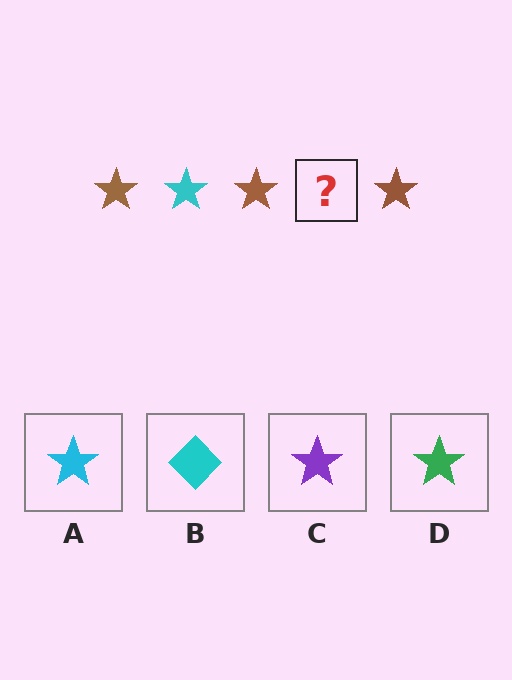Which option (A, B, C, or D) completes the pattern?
A.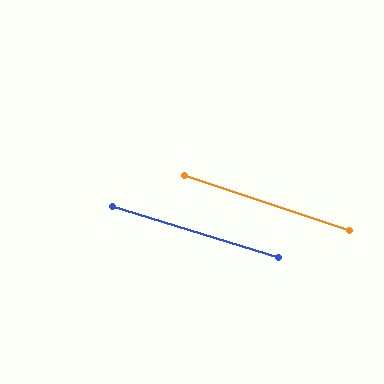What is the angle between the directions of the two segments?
Approximately 1 degree.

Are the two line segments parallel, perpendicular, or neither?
Parallel — their directions differ by only 1.5°.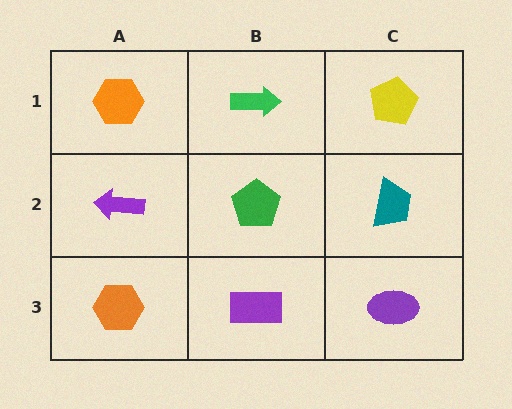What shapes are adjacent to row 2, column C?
A yellow pentagon (row 1, column C), a purple ellipse (row 3, column C), a green pentagon (row 2, column B).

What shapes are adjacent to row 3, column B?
A green pentagon (row 2, column B), an orange hexagon (row 3, column A), a purple ellipse (row 3, column C).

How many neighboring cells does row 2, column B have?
4.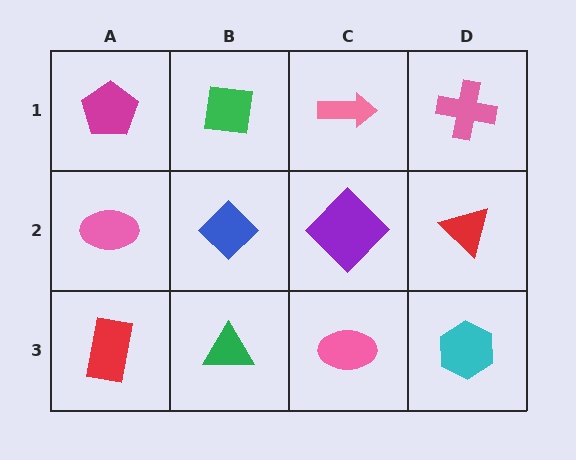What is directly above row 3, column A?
A pink ellipse.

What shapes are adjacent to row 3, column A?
A pink ellipse (row 2, column A), a green triangle (row 3, column B).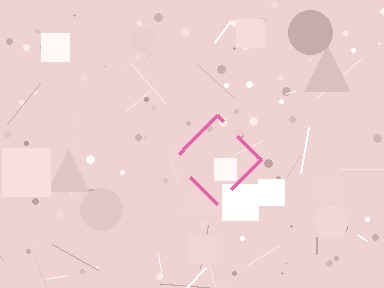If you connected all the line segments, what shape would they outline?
They would outline a diamond.